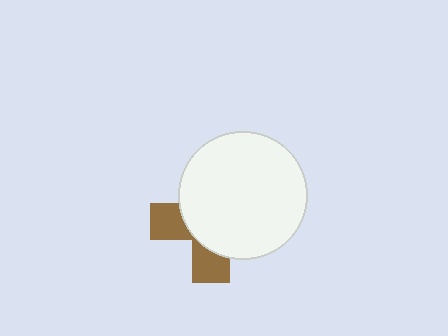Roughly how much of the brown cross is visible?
A small part of it is visible (roughly 33%).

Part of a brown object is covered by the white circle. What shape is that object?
It is a cross.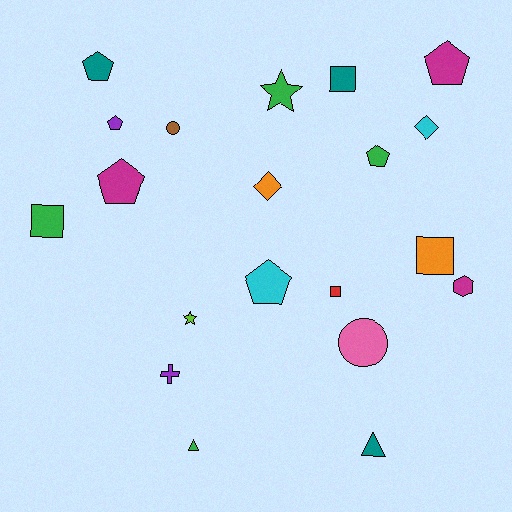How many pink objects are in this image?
There is 1 pink object.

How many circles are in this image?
There are 2 circles.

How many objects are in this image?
There are 20 objects.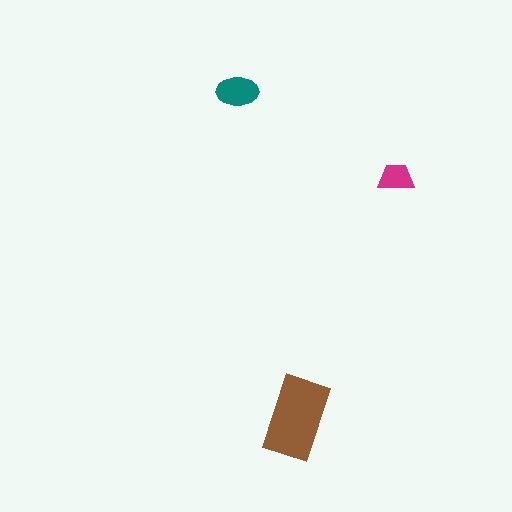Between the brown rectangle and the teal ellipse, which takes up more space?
The brown rectangle.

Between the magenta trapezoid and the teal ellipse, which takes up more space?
The teal ellipse.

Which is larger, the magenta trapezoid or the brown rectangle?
The brown rectangle.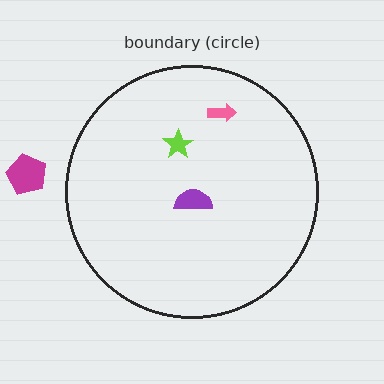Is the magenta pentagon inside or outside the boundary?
Outside.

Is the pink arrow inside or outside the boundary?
Inside.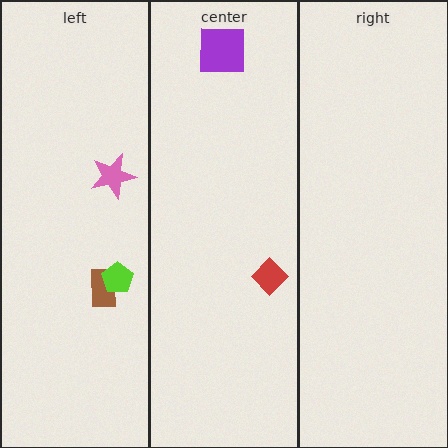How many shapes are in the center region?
2.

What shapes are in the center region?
The red diamond, the purple square.